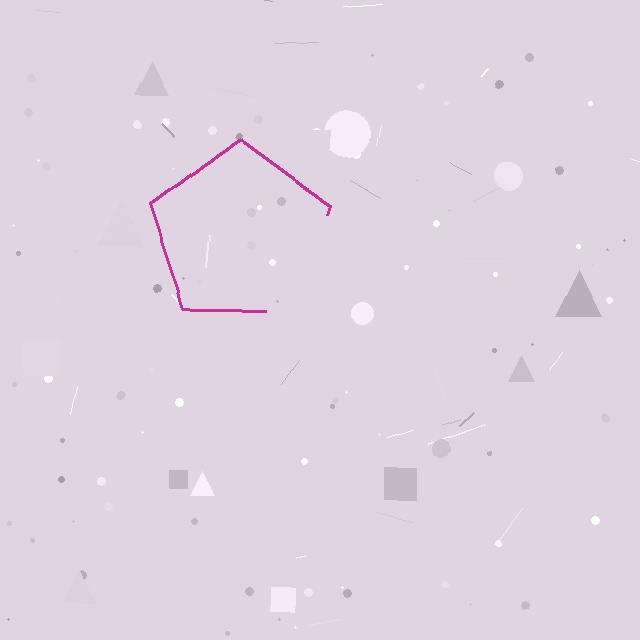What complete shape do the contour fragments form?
The contour fragments form a pentagon.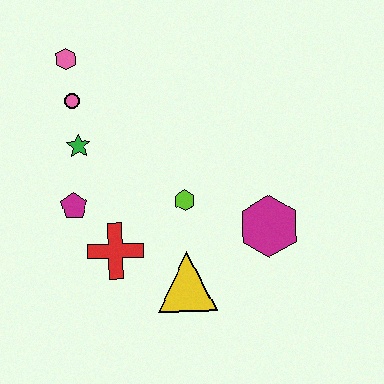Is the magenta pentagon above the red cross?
Yes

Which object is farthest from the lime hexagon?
The pink hexagon is farthest from the lime hexagon.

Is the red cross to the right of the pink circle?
Yes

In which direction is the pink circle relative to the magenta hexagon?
The pink circle is to the left of the magenta hexagon.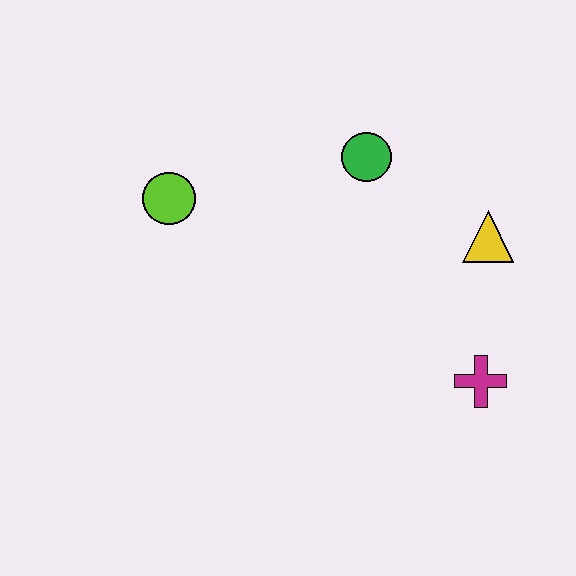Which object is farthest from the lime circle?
The magenta cross is farthest from the lime circle.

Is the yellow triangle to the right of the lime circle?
Yes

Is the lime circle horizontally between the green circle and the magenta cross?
No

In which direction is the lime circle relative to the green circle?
The lime circle is to the left of the green circle.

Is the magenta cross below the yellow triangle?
Yes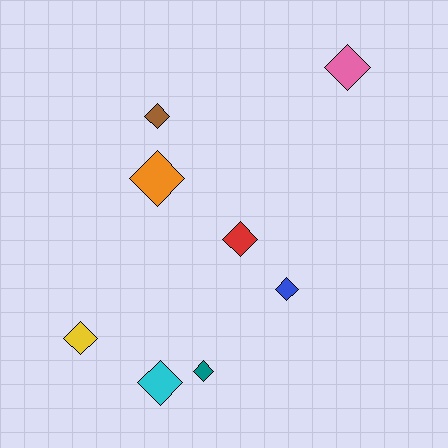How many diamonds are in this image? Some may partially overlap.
There are 8 diamonds.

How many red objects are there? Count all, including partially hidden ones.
There is 1 red object.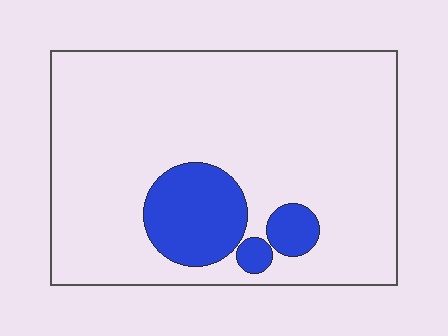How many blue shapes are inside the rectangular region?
3.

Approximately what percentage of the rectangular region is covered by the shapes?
Approximately 15%.